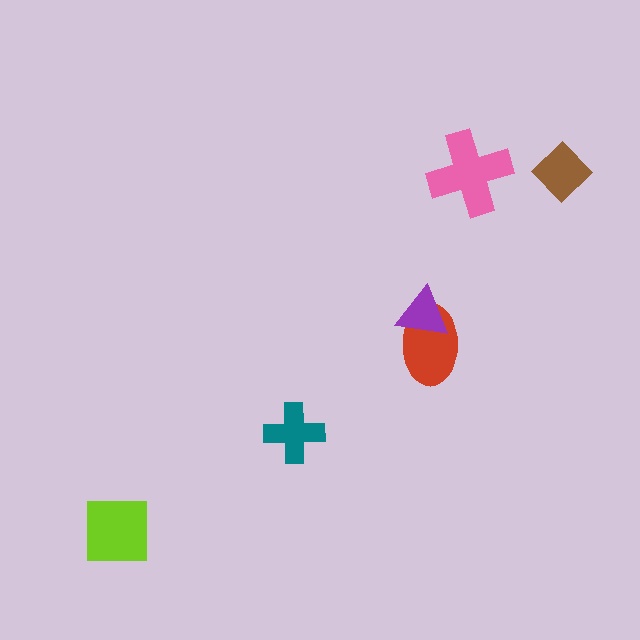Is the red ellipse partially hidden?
Yes, it is partially covered by another shape.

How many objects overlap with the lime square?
0 objects overlap with the lime square.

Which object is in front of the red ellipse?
The purple triangle is in front of the red ellipse.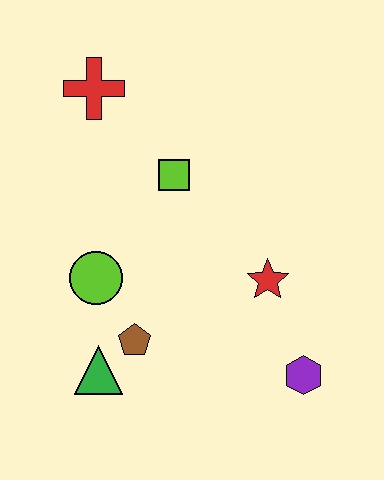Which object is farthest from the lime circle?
The purple hexagon is farthest from the lime circle.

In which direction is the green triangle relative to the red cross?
The green triangle is below the red cross.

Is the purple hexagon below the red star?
Yes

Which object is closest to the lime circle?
The brown pentagon is closest to the lime circle.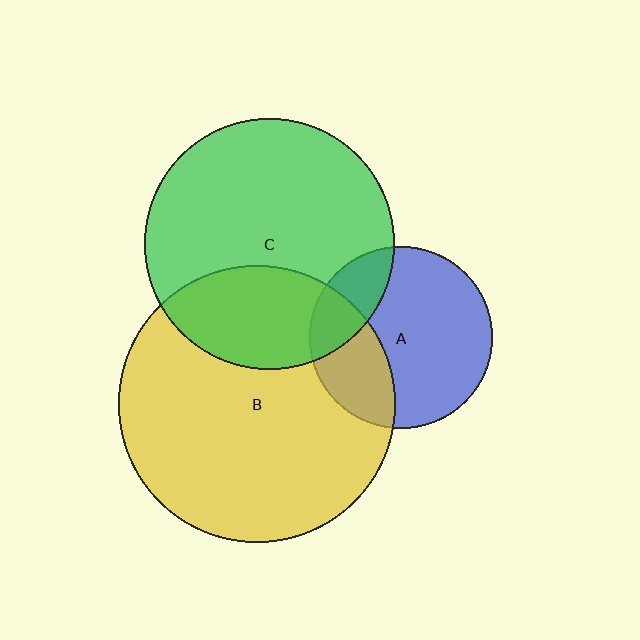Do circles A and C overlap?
Yes.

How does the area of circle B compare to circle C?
Approximately 1.2 times.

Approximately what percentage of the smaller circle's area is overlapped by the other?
Approximately 20%.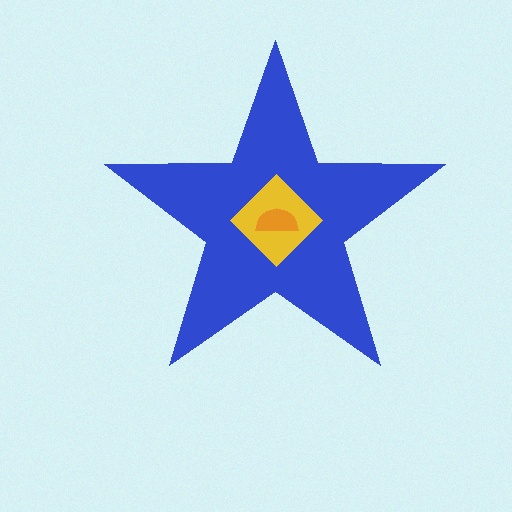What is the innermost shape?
The orange semicircle.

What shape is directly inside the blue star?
The yellow diamond.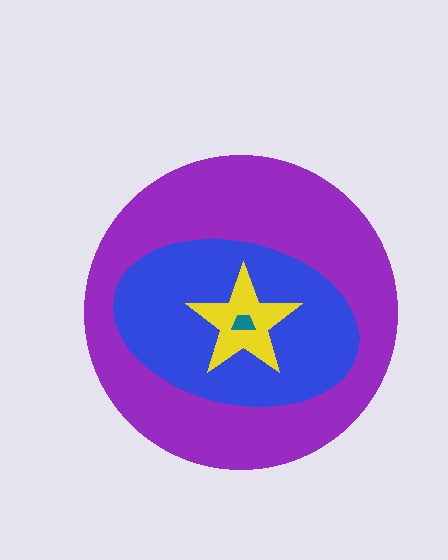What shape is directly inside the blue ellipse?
The yellow star.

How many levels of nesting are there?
4.